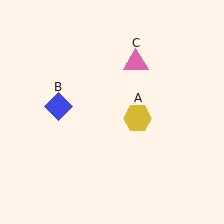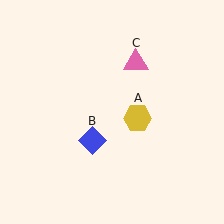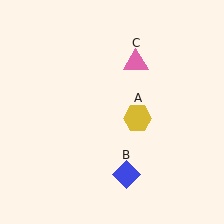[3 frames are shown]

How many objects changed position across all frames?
1 object changed position: blue diamond (object B).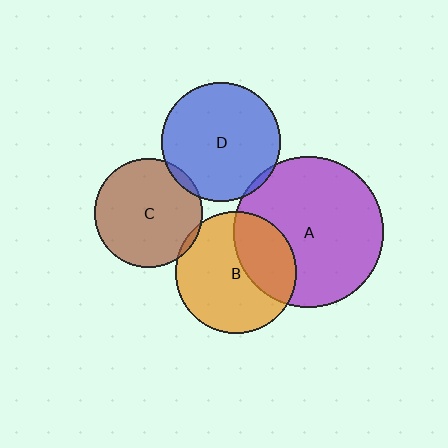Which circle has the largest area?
Circle A (purple).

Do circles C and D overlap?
Yes.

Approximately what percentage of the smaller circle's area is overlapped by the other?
Approximately 5%.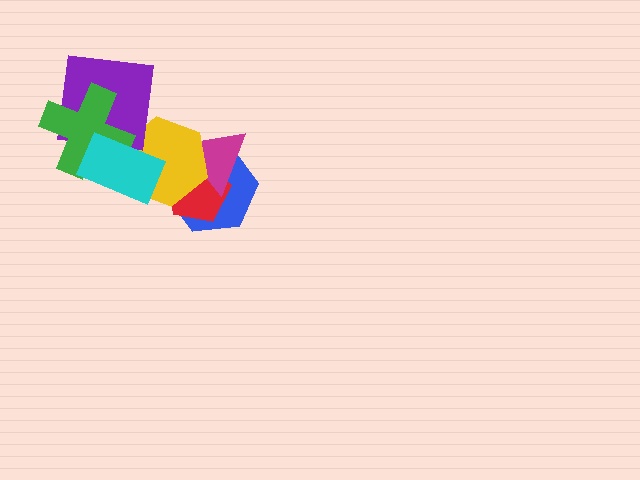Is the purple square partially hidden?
Yes, it is partially covered by another shape.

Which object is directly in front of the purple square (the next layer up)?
The green cross is directly in front of the purple square.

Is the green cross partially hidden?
Yes, it is partially covered by another shape.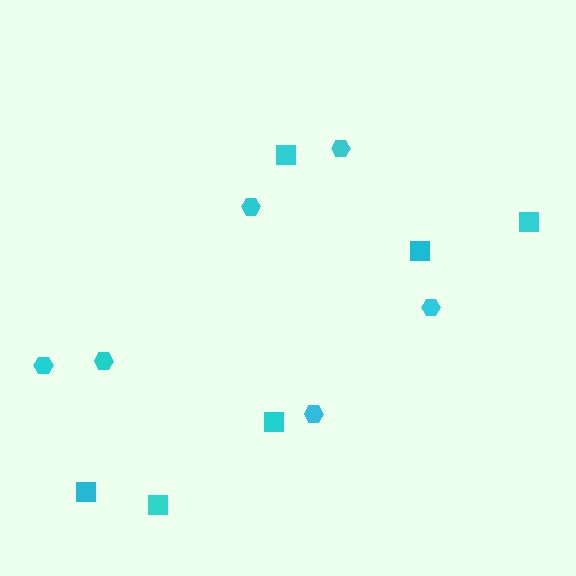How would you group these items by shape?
There are 2 groups: one group of hexagons (6) and one group of squares (6).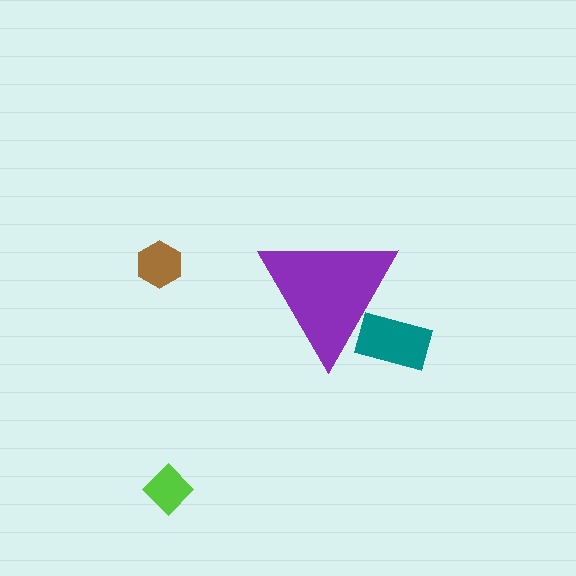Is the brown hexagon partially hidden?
No, the brown hexagon is fully visible.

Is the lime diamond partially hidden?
No, the lime diamond is fully visible.